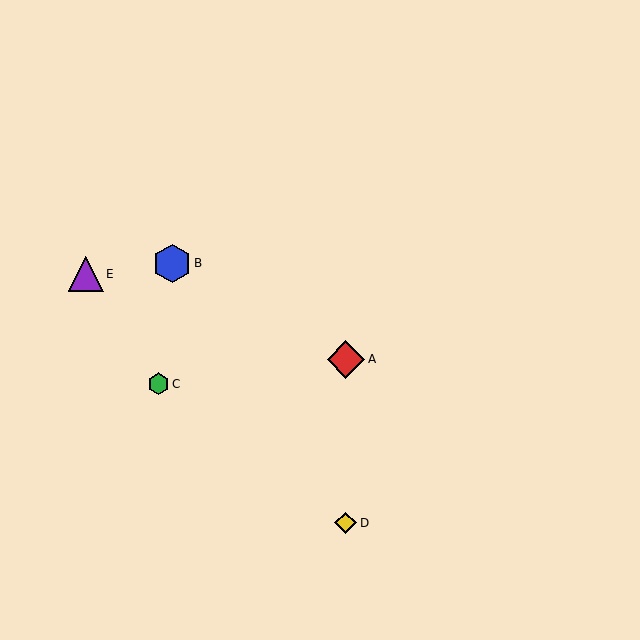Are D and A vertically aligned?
Yes, both are at x≈346.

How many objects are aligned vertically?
2 objects (A, D) are aligned vertically.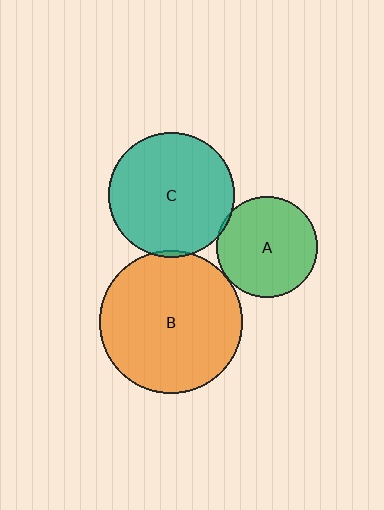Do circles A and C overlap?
Yes.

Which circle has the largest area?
Circle B (orange).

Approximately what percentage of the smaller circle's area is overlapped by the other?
Approximately 5%.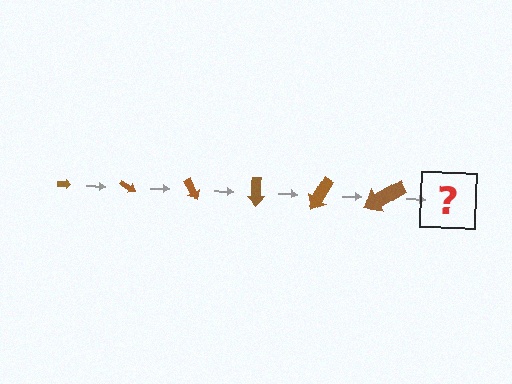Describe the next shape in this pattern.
It should be an arrow, larger than the previous one and rotated 180 degrees from the start.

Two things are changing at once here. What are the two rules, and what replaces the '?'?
The two rules are that the arrow grows larger each step and it rotates 30 degrees each step. The '?' should be an arrow, larger than the previous one and rotated 180 degrees from the start.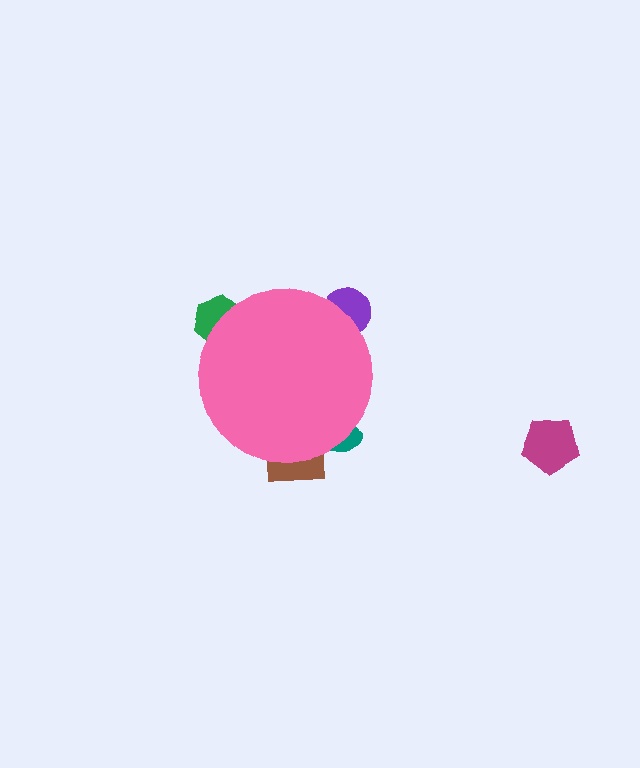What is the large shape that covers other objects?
A pink circle.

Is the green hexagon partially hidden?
Yes, the green hexagon is partially hidden behind the pink circle.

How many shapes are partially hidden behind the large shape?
4 shapes are partially hidden.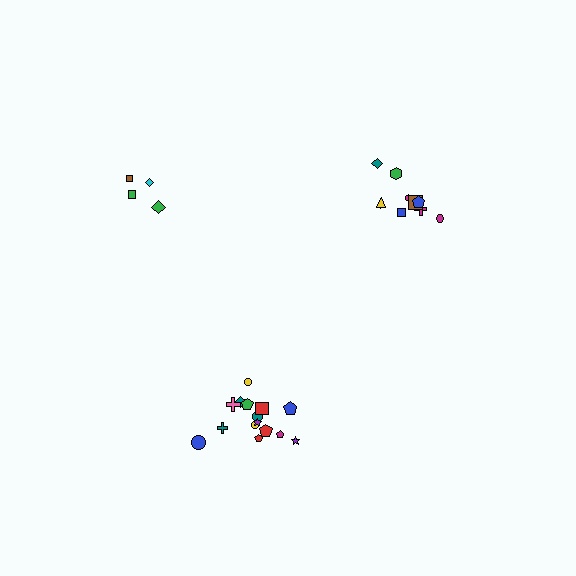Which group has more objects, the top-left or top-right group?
The top-right group.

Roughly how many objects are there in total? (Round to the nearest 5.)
Roughly 30 objects in total.